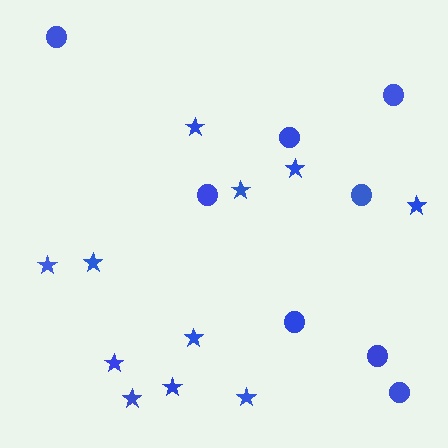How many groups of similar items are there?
There are 2 groups: one group of circles (8) and one group of stars (11).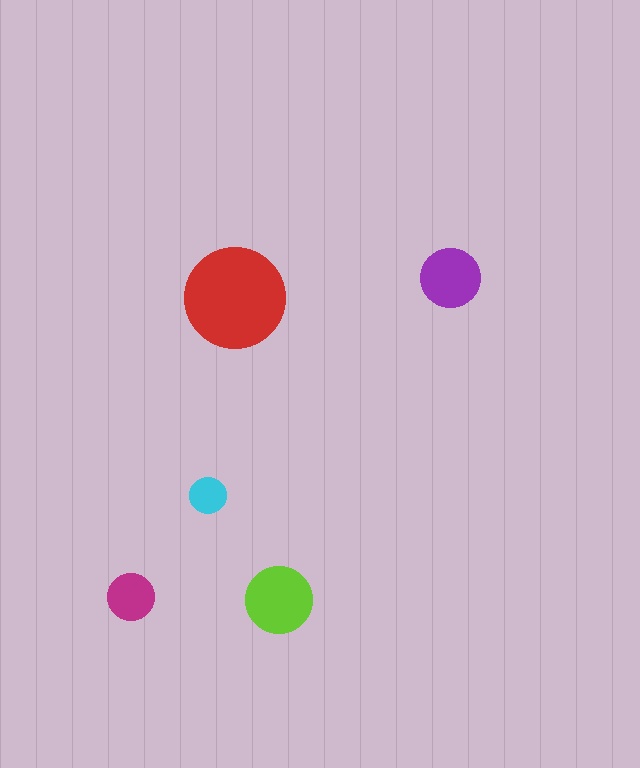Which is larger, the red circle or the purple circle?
The red one.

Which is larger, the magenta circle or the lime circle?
The lime one.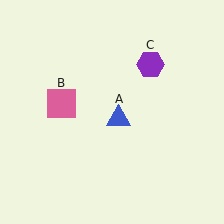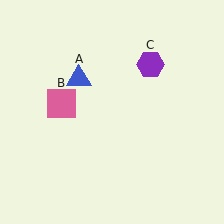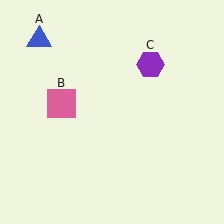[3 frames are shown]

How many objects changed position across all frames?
1 object changed position: blue triangle (object A).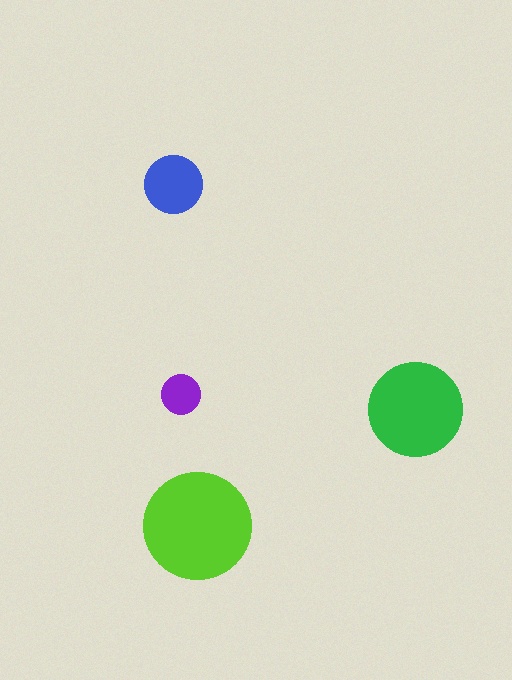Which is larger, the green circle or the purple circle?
The green one.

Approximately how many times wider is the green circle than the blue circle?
About 1.5 times wider.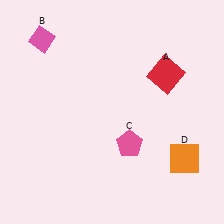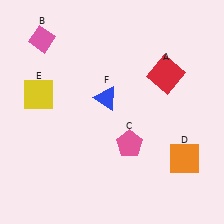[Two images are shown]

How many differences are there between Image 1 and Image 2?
There are 2 differences between the two images.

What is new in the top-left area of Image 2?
A yellow square (E) was added in the top-left area of Image 2.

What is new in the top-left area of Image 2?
A blue triangle (F) was added in the top-left area of Image 2.